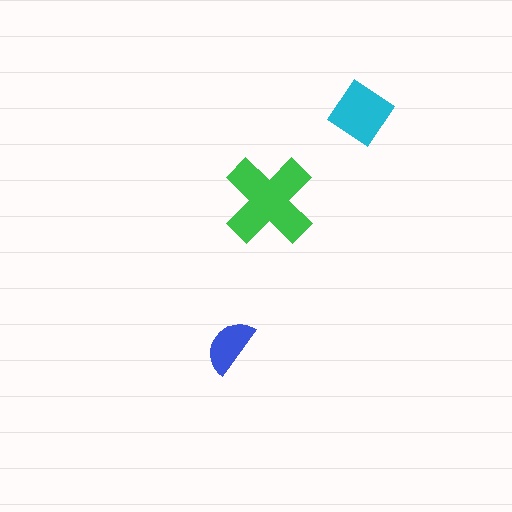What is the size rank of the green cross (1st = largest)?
1st.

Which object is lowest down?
The blue semicircle is bottommost.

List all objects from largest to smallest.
The green cross, the cyan diamond, the blue semicircle.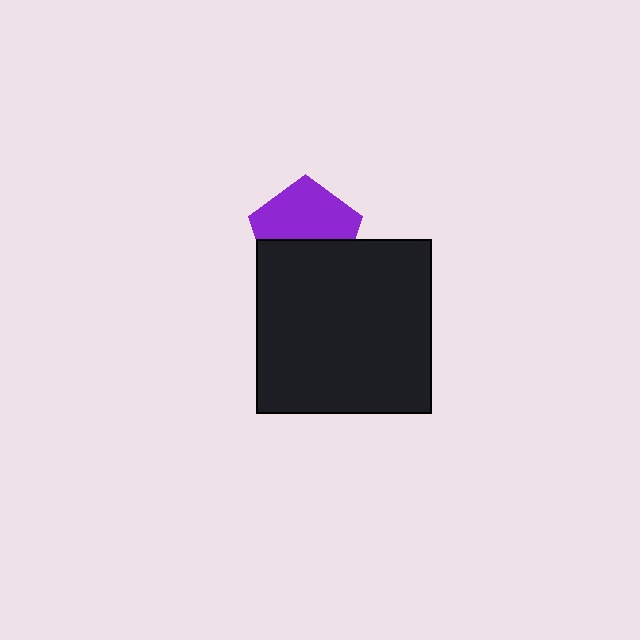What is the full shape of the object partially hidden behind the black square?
The partially hidden object is a purple pentagon.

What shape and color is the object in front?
The object in front is a black square.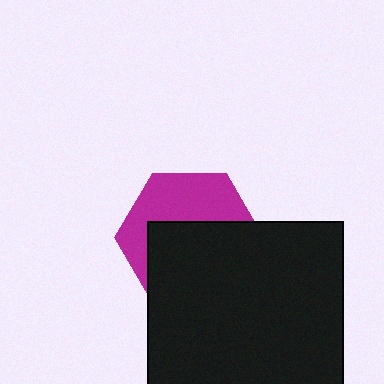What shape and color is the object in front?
The object in front is a black square.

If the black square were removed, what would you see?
You would see the complete magenta hexagon.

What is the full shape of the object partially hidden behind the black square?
The partially hidden object is a magenta hexagon.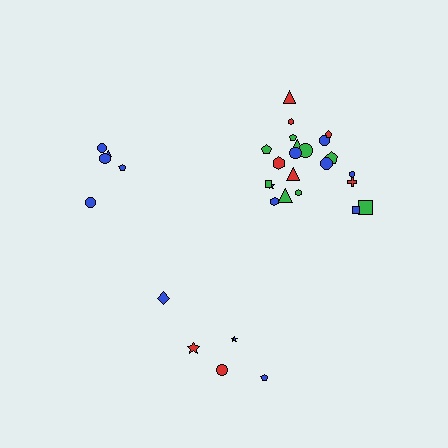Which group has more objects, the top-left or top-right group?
The top-right group.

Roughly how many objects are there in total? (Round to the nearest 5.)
Roughly 30 objects in total.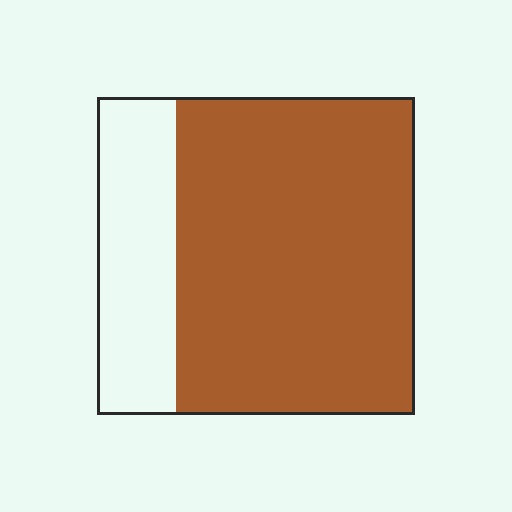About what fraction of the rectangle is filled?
About three quarters (3/4).